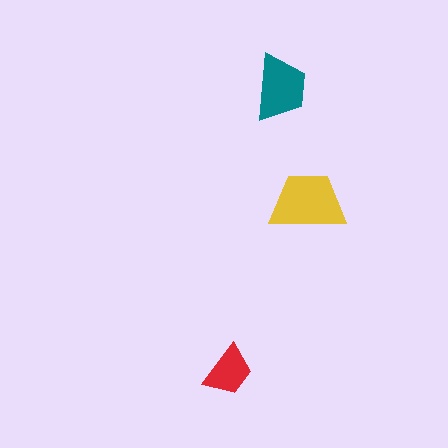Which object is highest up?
The teal trapezoid is topmost.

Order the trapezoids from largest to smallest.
the yellow one, the teal one, the red one.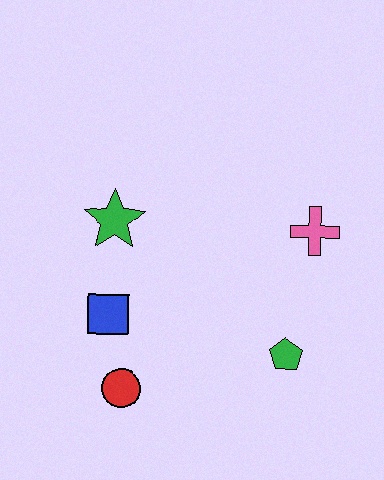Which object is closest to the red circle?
The blue square is closest to the red circle.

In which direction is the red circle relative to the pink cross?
The red circle is to the left of the pink cross.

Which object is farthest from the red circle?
The pink cross is farthest from the red circle.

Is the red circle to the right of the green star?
Yes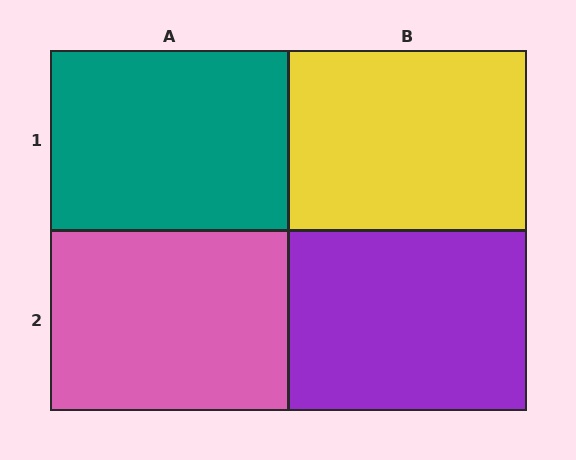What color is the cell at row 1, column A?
Teal.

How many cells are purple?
1 cell is purple.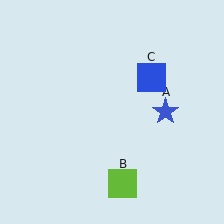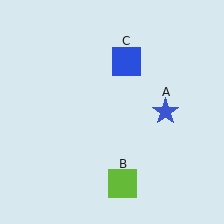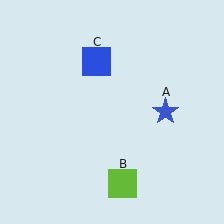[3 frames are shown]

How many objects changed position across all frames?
1 object changed position: blue square (object C).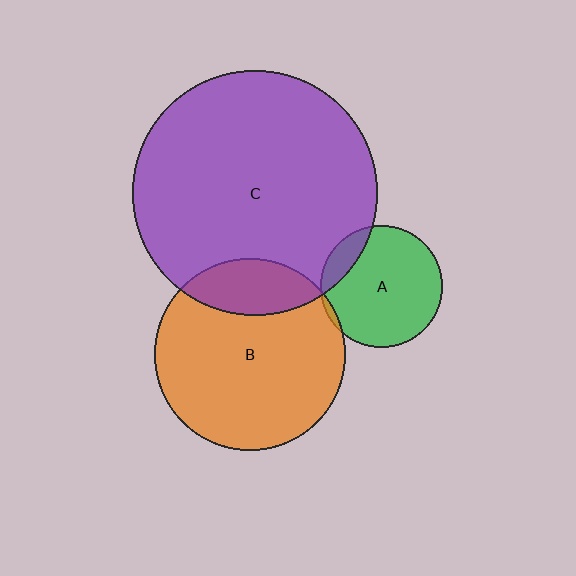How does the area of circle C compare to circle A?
Approximately 4.0 times.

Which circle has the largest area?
Circle C (purple).